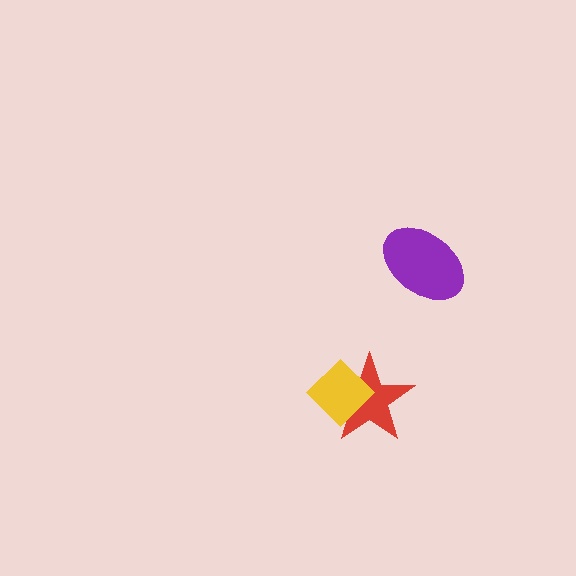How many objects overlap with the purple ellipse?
0 objects overlap with the purple ellipse.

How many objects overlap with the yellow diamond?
1 object overlaps with the yellow diamond.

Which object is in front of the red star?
The yellow diamond is in front of the red star.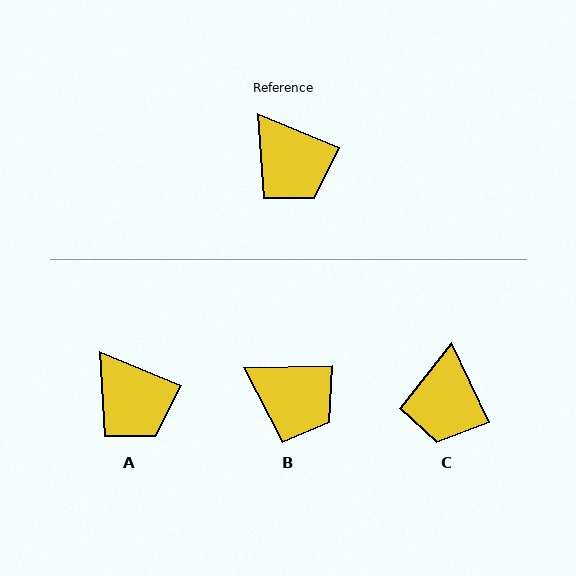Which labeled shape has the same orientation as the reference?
A.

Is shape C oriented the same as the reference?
No, it is off by about 42 degrees.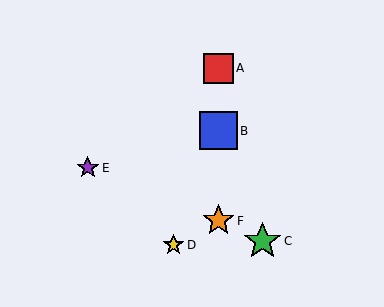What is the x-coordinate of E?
Object E is at x≈88.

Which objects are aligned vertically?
Objects A, B, F are aligned vertically.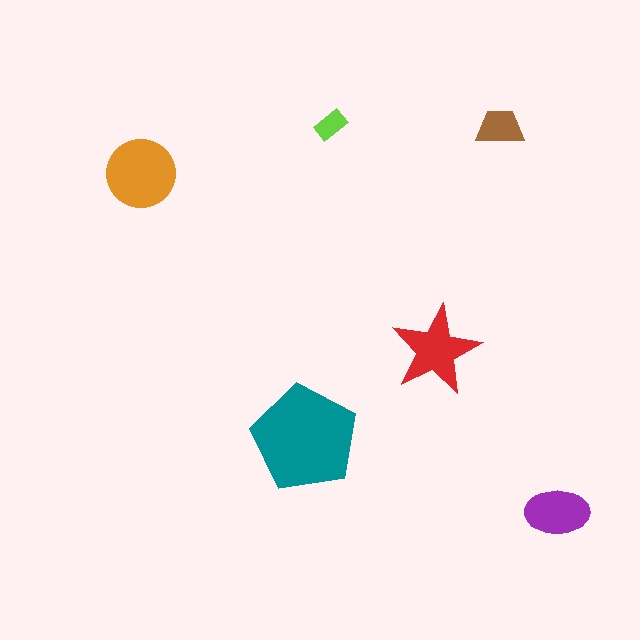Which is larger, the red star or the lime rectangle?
The red star.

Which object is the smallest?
The lime rectangle.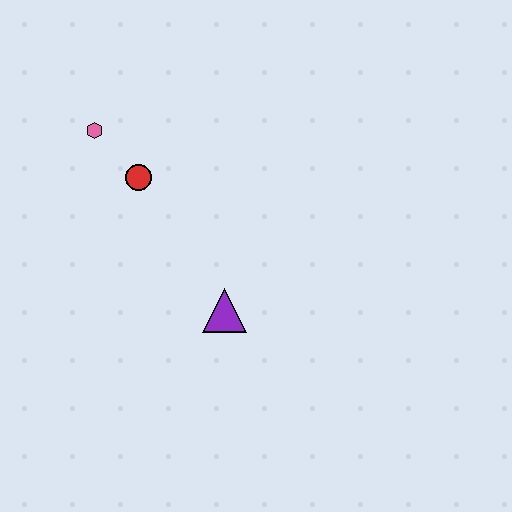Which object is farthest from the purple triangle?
The pink hexagon is farthest from the purple triangle.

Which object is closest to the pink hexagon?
The red circle is closest to the pink hexagon.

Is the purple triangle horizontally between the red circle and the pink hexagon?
No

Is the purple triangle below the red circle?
Yes